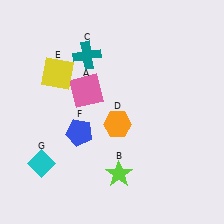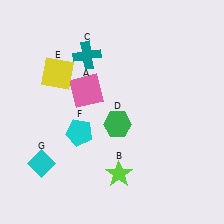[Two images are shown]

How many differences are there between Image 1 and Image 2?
There are 2 differences between the two images.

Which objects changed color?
D changed from orange to green. F changed from blue to cyan.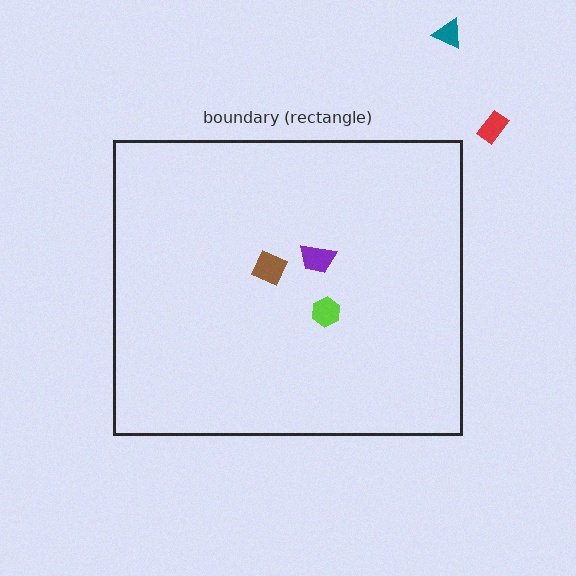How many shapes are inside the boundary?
3 inside, 2 outside.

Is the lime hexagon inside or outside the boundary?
Inside.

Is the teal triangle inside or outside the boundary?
Outside.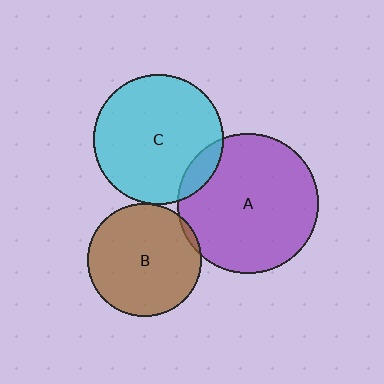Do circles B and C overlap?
Yes.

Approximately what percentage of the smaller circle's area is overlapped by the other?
Approximately 5%.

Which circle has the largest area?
Circle A (purple).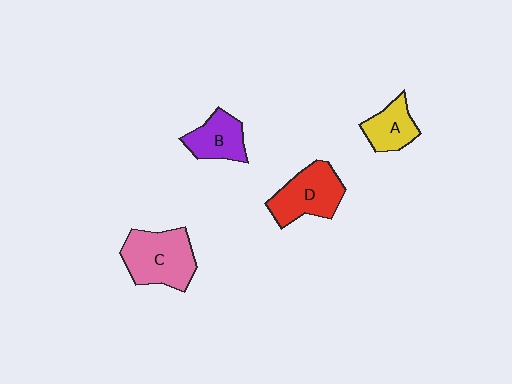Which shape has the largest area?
Shape C (pink).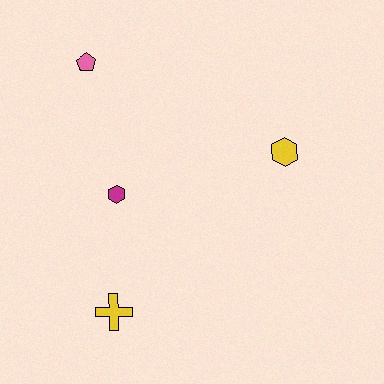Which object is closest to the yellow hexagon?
The magenta hexagon is closest to the yellow hexagon.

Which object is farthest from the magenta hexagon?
The yellow hexagon is farthest from the magenta hexagon.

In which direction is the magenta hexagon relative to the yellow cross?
The magenta hexagon is above the yellow cross.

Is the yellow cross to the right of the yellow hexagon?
No